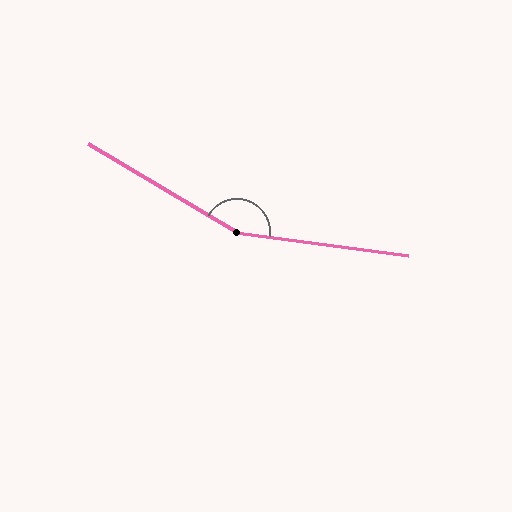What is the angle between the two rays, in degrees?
Approximately 157 degrees.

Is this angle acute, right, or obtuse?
It is obtuse.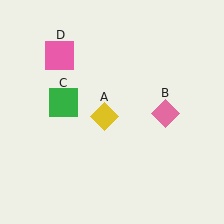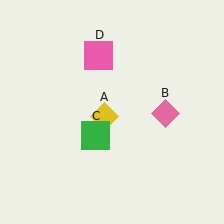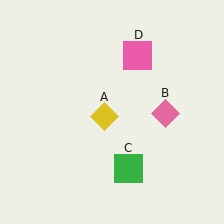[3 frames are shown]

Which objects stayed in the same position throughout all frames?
Yellow diamond (object A) and pink diamond (object B) remained stationary.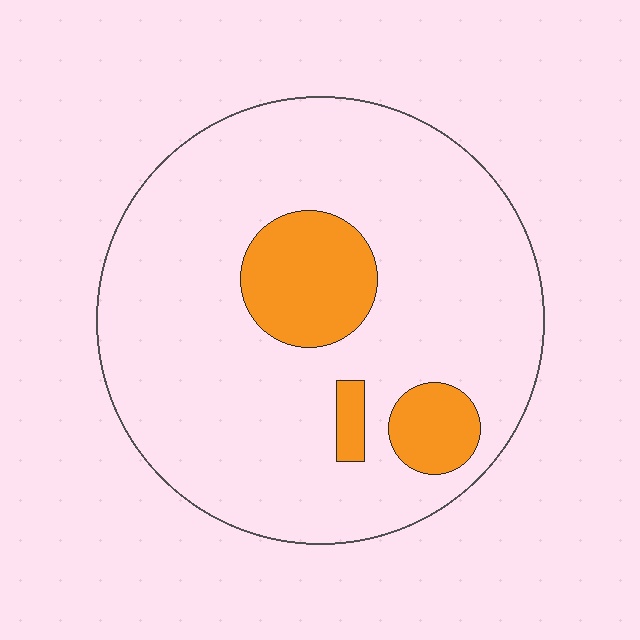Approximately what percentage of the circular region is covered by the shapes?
Approximately 15%.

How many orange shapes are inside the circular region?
3.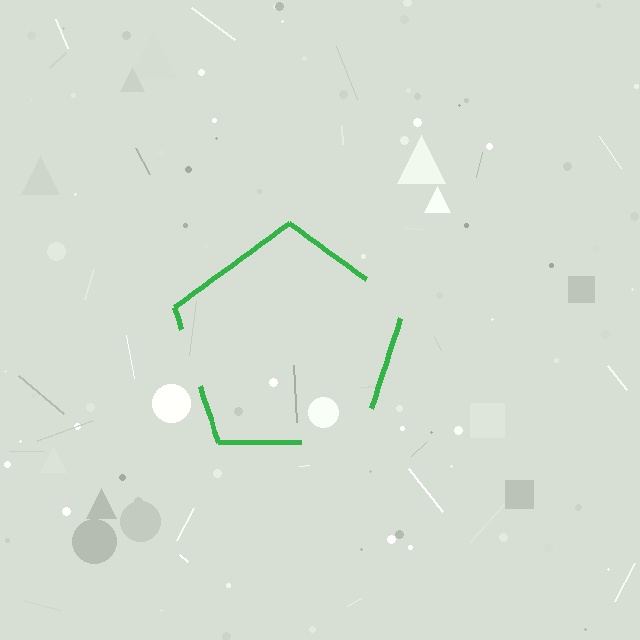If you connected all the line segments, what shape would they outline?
They would outline a pentagon.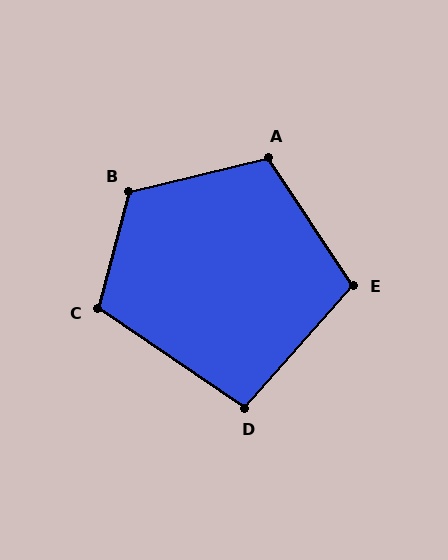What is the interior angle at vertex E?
Approximately 105 degrees (obtuse).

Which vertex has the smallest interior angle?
D, at approximately 98 degrees.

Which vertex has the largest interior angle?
B, at approximately 119 degrees.